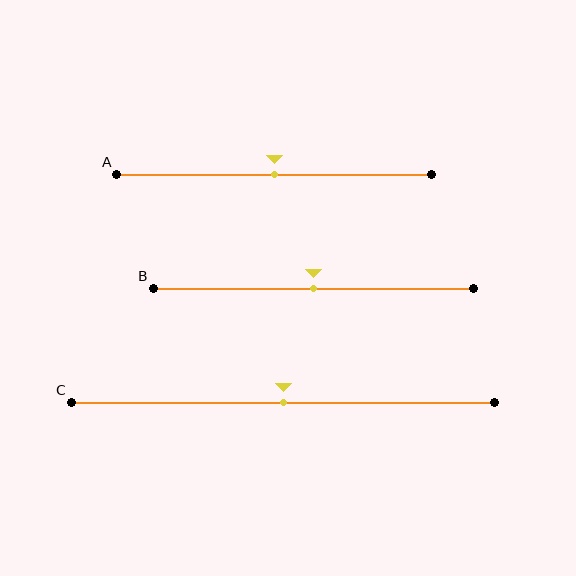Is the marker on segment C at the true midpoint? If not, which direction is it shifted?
Yes, the marker on segment C is at the true midpoint.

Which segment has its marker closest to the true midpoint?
Segment A has its marker closest to the true midpoint.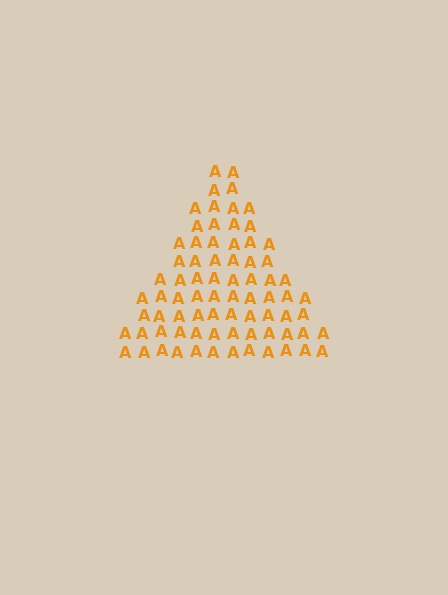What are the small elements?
The small elements are letter A's.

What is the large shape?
The large shape is a triangle.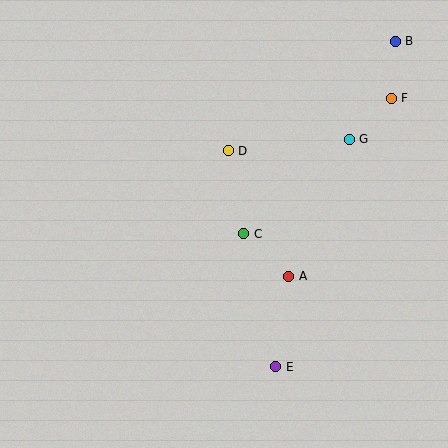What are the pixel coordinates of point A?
Point A is at (289, 276).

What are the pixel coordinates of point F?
Point F is at (391, 98).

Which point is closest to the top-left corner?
Point D is closest to the top-left corner.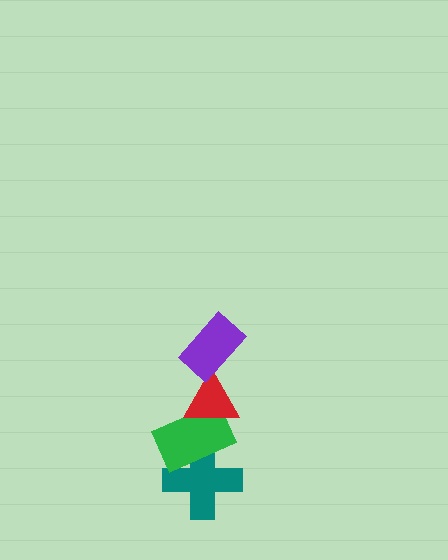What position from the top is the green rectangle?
The green rectangle is 3rd from the top.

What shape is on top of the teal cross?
The green rectangle is on top of the teal cross.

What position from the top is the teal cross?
The teal cross is 4th from the top.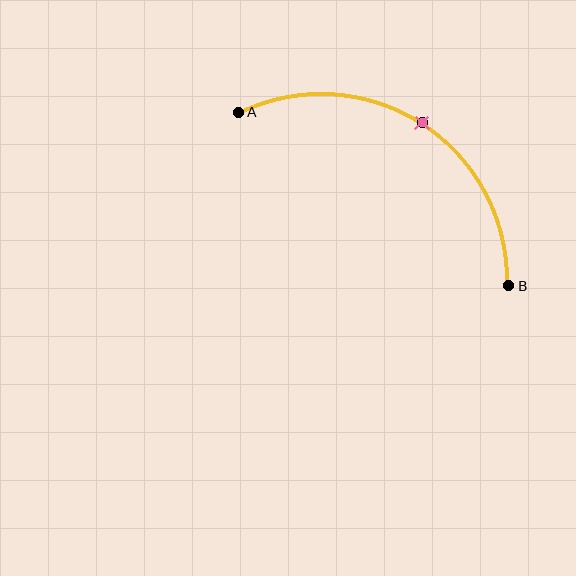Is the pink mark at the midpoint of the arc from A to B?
Yes. The pink mark lies on the arc at equal arc-length from both A and B — it is the arc midpoint.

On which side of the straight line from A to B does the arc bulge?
The arc bulges above the straight line connecting A and B.